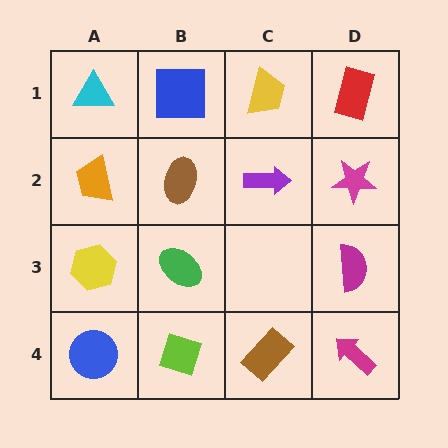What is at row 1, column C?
A yellow trapezoid.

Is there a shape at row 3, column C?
No, that cell is empty.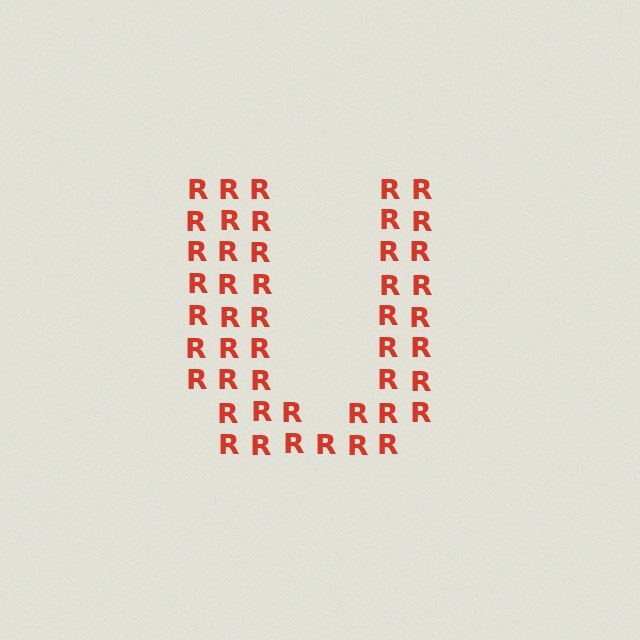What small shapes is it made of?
It is made of small letter R's.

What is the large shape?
The large shape is the letter U.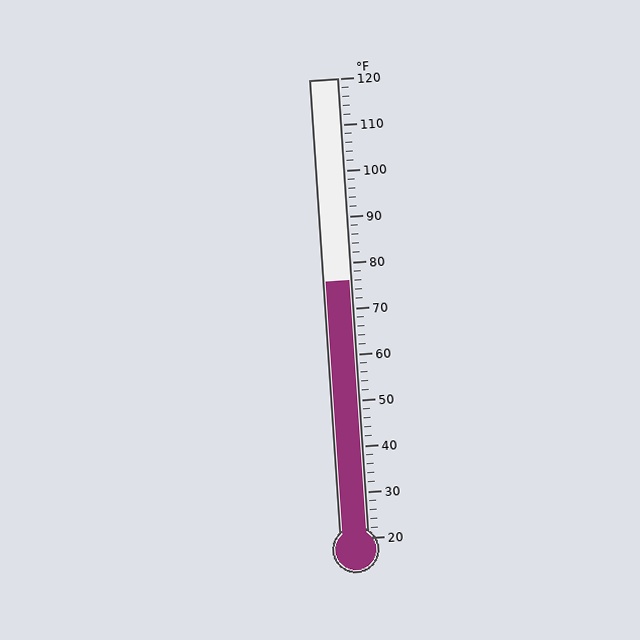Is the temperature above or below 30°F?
The temperature is above 30°F.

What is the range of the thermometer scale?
The thermometer scale ranges from 20°F to 120°F.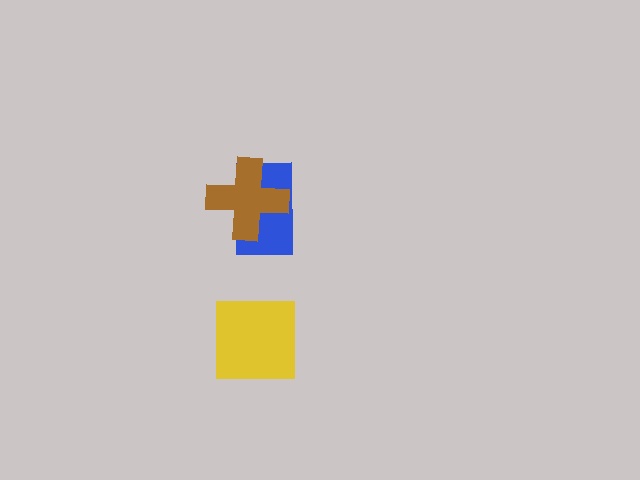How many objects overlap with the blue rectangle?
1 object overlaps with the blue rectangle.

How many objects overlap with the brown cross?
1 object overlaps with the brown cross.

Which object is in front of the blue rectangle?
The brown cross is in front of the blue rectangle.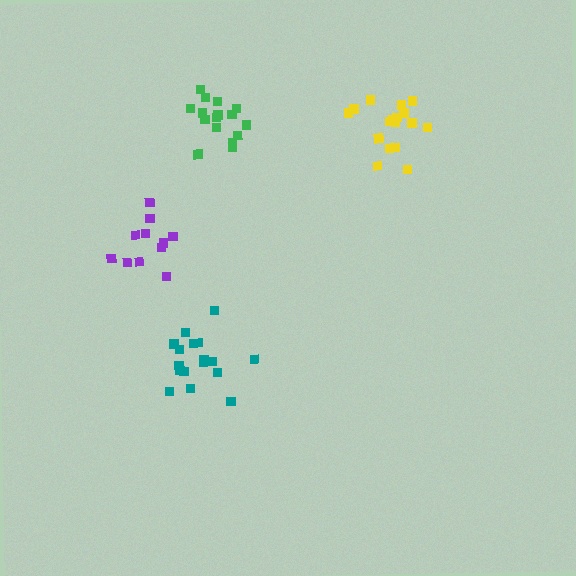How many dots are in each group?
Group 1: 17 dots, Group 2: 17 dots, Group 3: 11 dots, Group 4: 16 dots (61 total).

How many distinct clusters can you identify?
There are 4 distinct clusters.